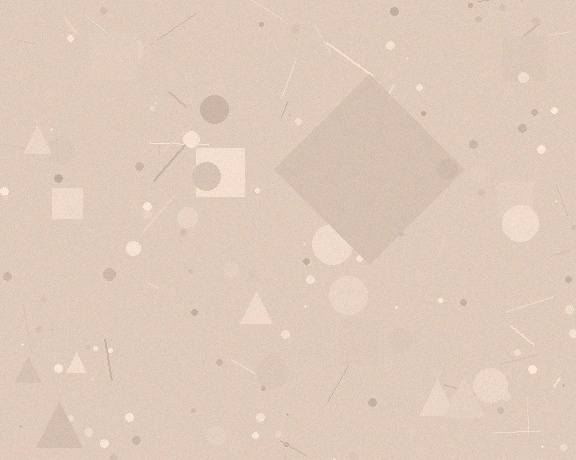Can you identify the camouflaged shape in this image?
The camouflaged shape is a diamond.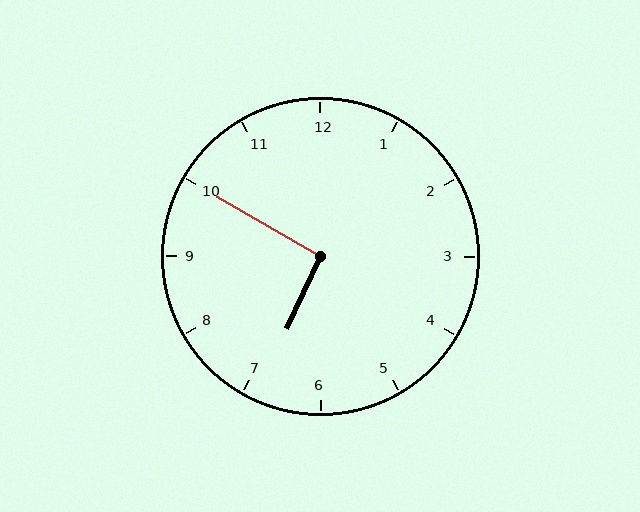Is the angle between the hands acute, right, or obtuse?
It is right.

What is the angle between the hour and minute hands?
Approximately 95 degrees.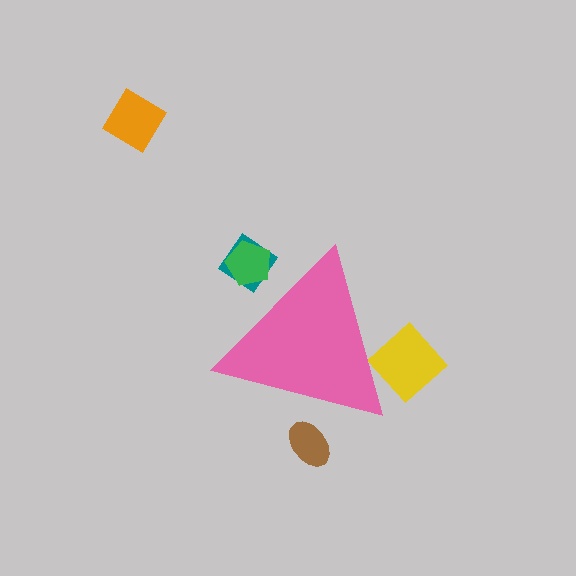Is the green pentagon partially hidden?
Yes, the green pentagon is partially hidden behind the pink triangle.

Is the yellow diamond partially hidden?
Yes, the yellow diamond is partially hidden behind the pink triangle.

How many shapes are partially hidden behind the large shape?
4 shapes are partially hidden.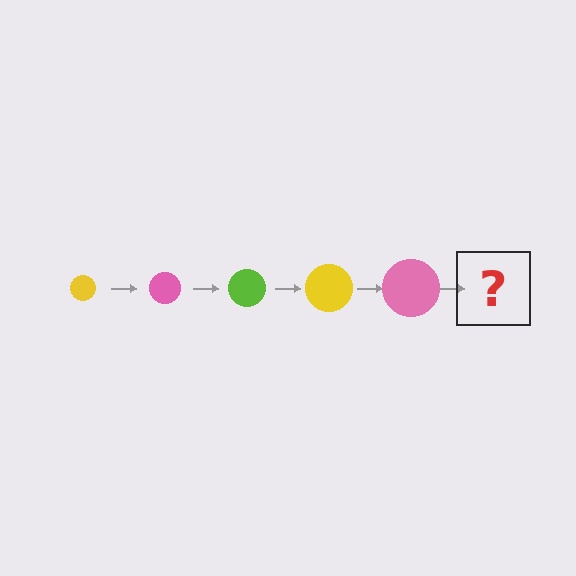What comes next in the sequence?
The next element should be a lime circle, larger than the previous one.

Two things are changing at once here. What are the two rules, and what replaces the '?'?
The two rules are that the circle grows larger each step and the color cycles through yellow, pink, and lime. The '?' should be a lime circle, larger than the previous one.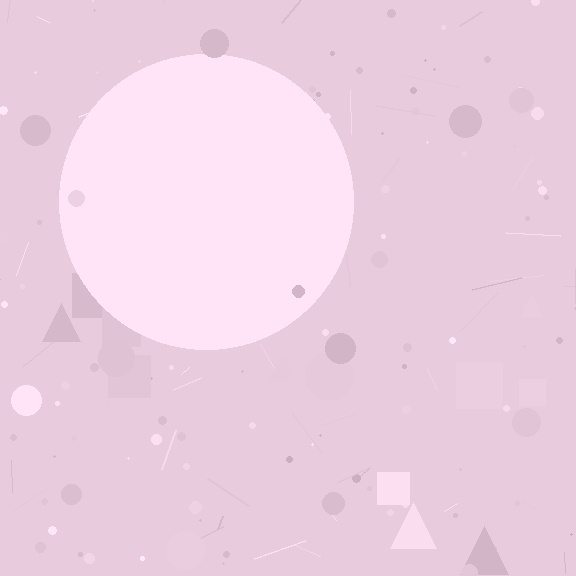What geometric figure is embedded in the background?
A circle is embedded in the background.